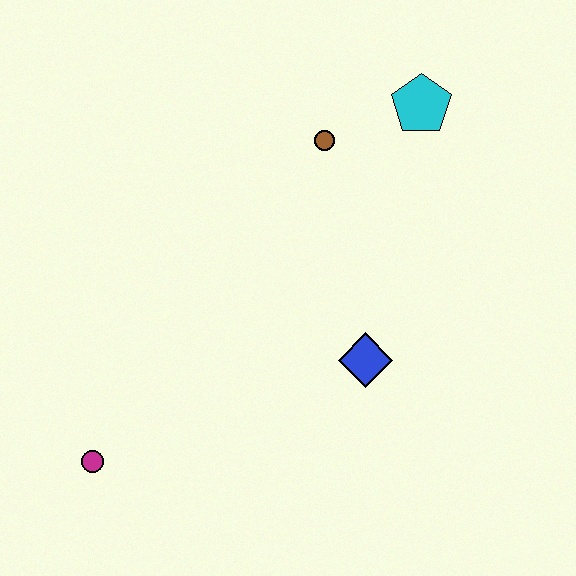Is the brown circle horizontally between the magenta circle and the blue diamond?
Yes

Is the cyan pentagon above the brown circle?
Yes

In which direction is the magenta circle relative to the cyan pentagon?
The magenta circle is below the cyan pentagon.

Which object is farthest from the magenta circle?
The cyan pentagon is farthest from the magenta circle.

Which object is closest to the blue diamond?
The brown circle is closest to the blue diamond.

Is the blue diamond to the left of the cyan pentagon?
Yes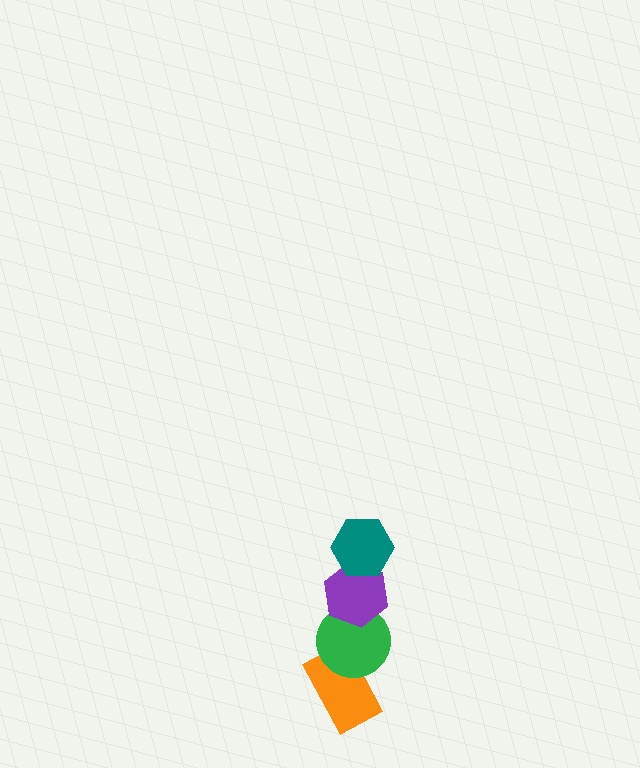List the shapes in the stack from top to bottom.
From top to bottom: the teal hexagon, the purple hexagon, the green circle, the orange rectangle.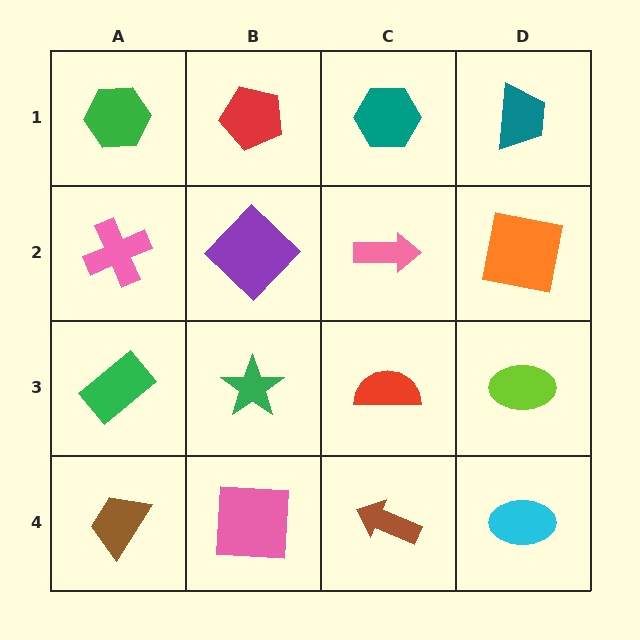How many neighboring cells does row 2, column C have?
4.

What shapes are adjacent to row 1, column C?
A pink arrow (row 2, column C), a red pentagon (row 1, column B), a teal trapezoid (row 1, column D).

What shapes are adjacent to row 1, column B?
A purple diamond (row 2, column B), a green hexagon (row 1, column A), a teal hexagon (row 1, column C).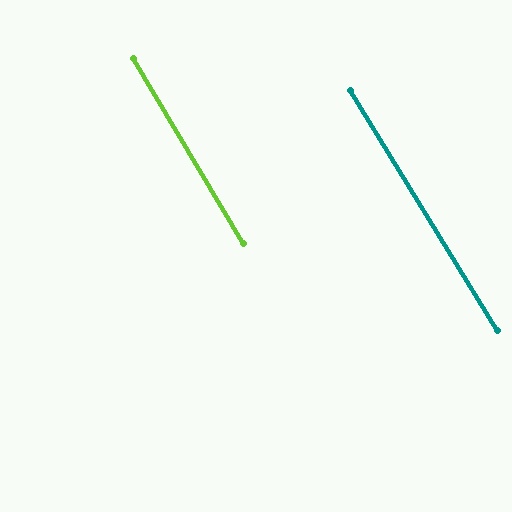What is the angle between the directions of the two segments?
Approximately 1 degree.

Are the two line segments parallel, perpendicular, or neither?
Parallel — their directions differ by only 0.6°.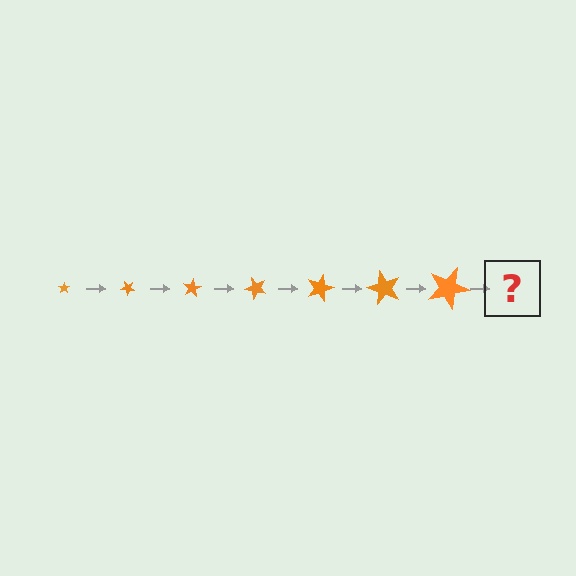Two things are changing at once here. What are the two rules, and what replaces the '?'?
The two rules are that the star grows larger each step and it rotates 40 degrees each step. The '?' should be a star, larger than the previous one and rotated 280 degrees from the start.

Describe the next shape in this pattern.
It should be a star, larger than the previous one and rotated 280 degrees from the start.